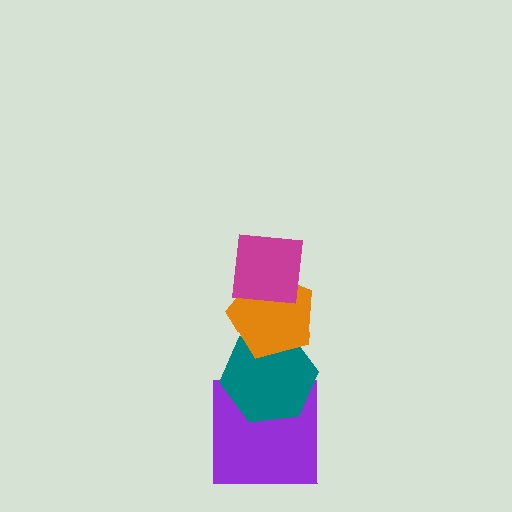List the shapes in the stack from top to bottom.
From top to bottom: the magenta square, the orange pentagon, the teal hexagon, the purple square.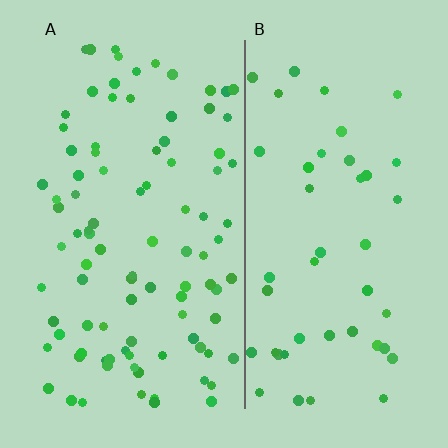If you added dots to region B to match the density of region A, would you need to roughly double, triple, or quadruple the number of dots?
Approximately double.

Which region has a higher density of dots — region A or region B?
A (the left).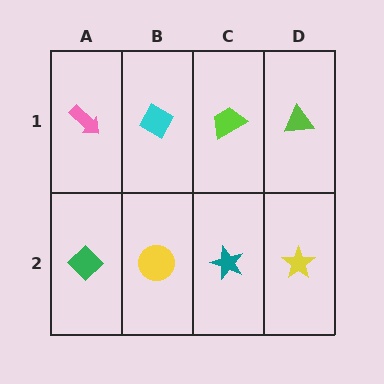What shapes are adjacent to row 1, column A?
A green diamond (row 2, column A), a cyan diamond (row 1, column B).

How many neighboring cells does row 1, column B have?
3.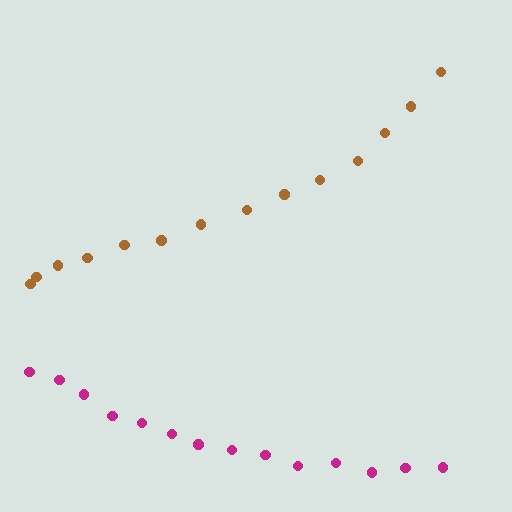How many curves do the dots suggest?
There are 2 distinct paths.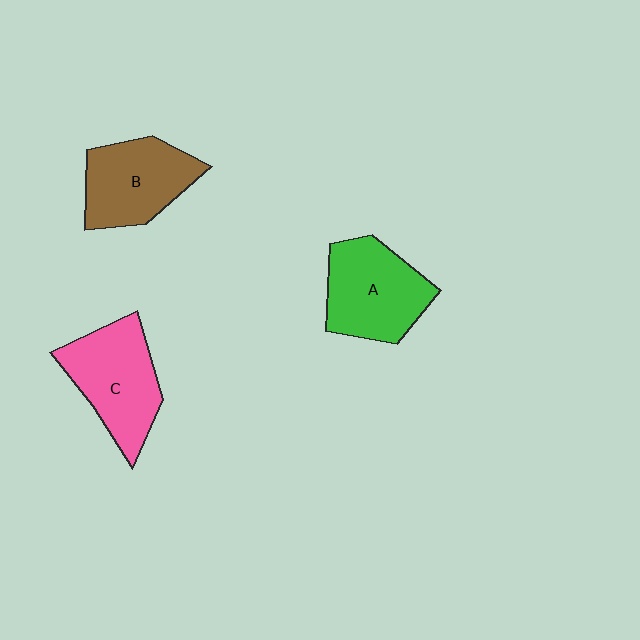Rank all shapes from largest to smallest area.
From largest to smallest: C (pink), A (green), B (brown).